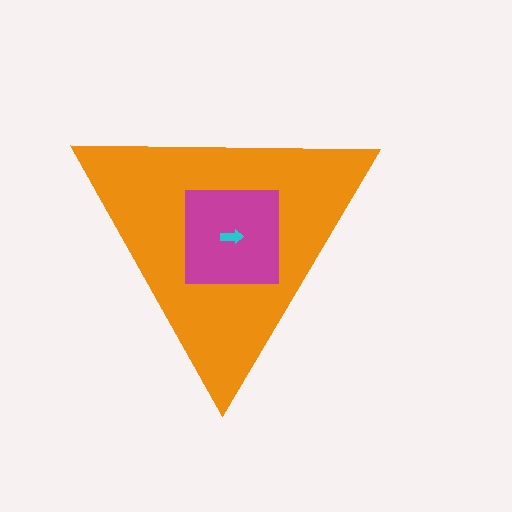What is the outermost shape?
The orange triangle.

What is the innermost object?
The cyan arrow.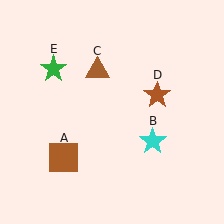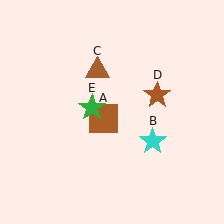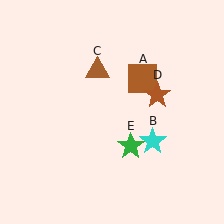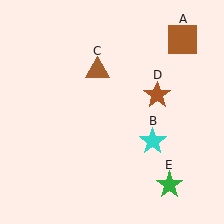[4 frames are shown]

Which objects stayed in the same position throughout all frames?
Cyan star (object B) and brown triangle (object C) and brown star (object D) remained stationary.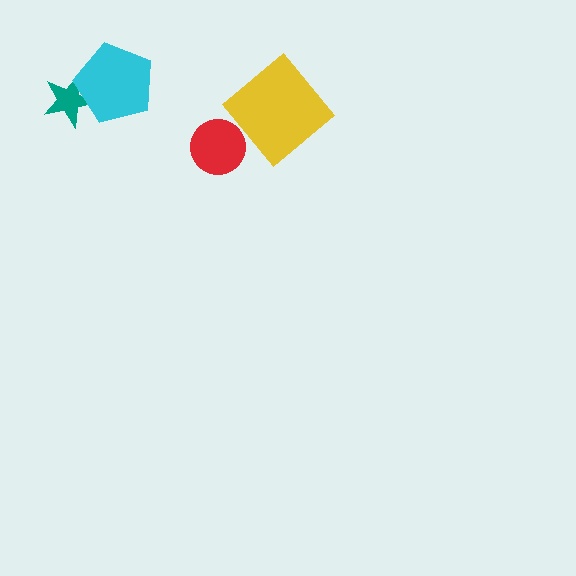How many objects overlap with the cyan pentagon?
1 object overlaps with the cyan pentagon.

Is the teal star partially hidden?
Yes, it is partially covered by another shape.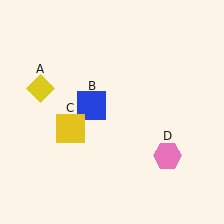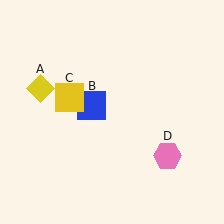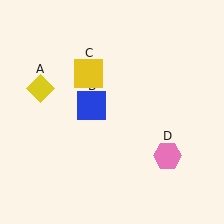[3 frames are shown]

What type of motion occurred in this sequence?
The yellow square (object C) rotated clockwise around the center of the scene.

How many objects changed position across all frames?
1 object changed position: yellow square (object C).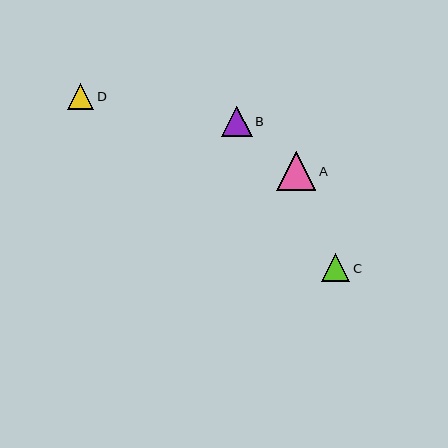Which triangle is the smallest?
Triangle D is the smallest with a size of approximately 26 pixels.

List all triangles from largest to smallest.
From largest to smallest: A, B, C, D.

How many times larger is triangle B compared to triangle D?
Triangle B is approximately 1.2 times the size of triangle D.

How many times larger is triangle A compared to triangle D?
Triangle A is approximately 1.5 times the size of triangle D.